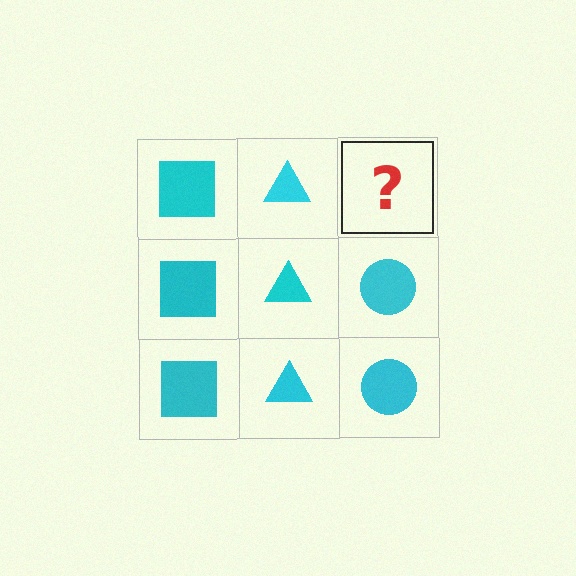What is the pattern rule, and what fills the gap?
The rule is that each column has a consistent shape. The gap should be filled with a cyan circle.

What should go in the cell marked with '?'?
The missing cell should contain a cyan circle.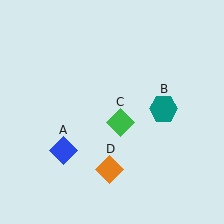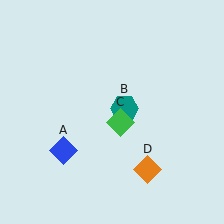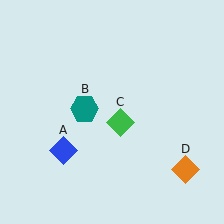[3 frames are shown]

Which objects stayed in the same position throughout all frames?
Blue diamond (object A) and green diamond (object C) remained stationary.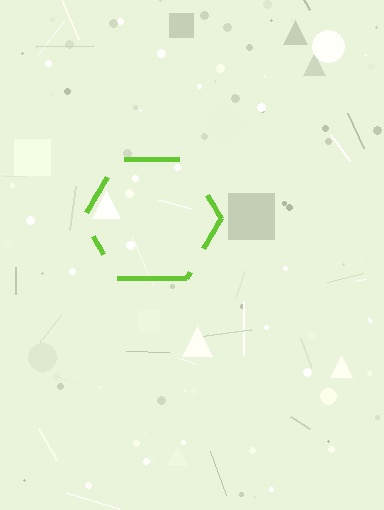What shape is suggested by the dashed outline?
The dashed outline suggests a hexagon.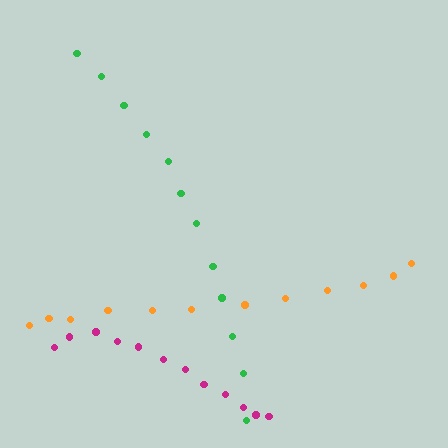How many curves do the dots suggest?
There are 3 distinct paths.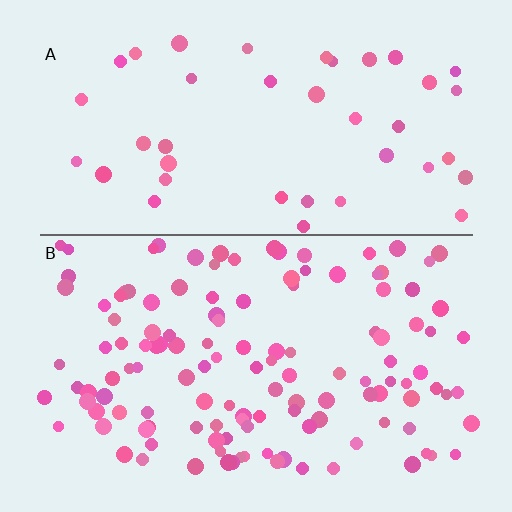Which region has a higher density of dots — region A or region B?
B (the bottom).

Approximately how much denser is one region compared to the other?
Approximately 3.1× — region B over region A.